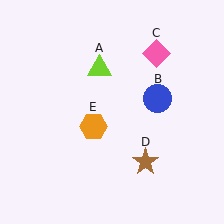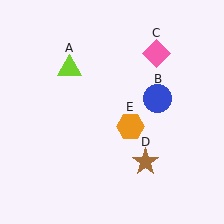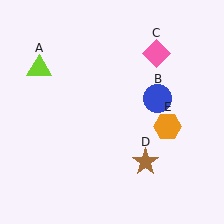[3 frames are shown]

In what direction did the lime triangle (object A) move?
The lime triangle (object A) moved left.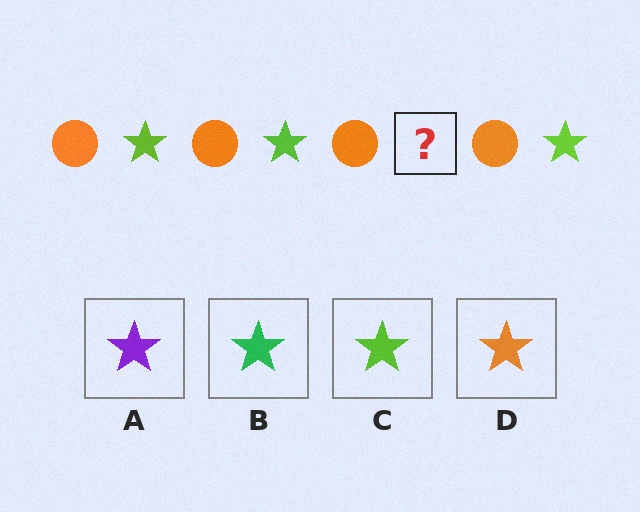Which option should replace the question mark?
Option C.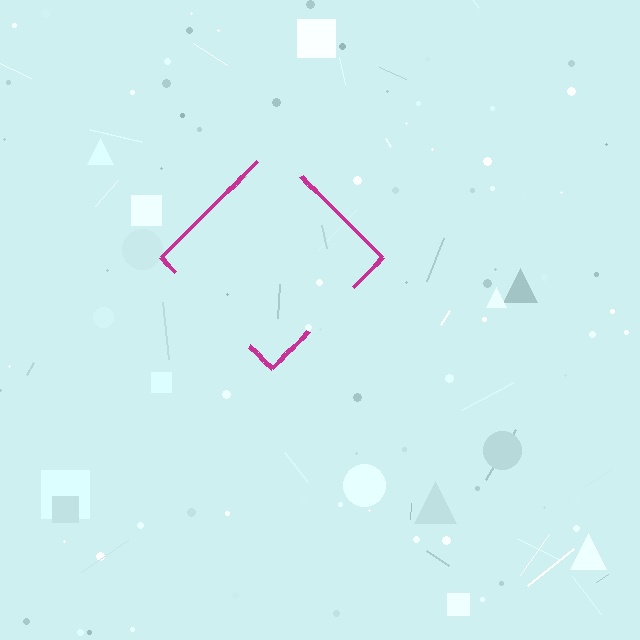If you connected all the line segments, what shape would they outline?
They would outline a diamond.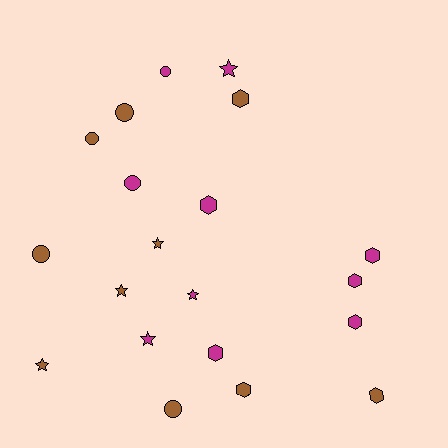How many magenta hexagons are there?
There are 5 magenta hexagons.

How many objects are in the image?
There are 20 objects.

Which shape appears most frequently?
Hexagon, with 8 objects.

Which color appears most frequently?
Magenta, with 10 objects.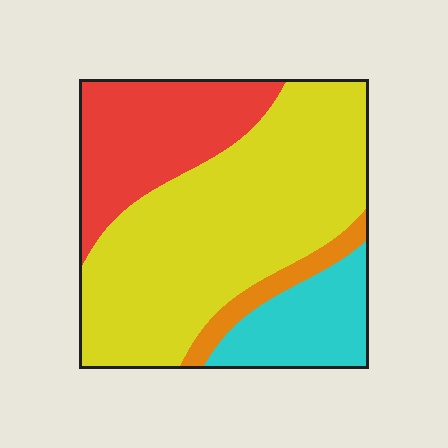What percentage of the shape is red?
Red takes up between a sixth and a third of the shape.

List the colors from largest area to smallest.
From largest to smallest: yellow, red, cyan, orange.